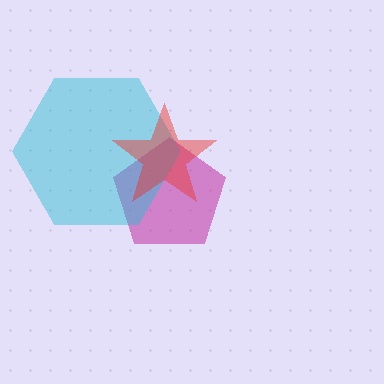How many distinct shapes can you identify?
There are 3 distinct shapes: a magenta pentagon, a cyan hexagon, a red star.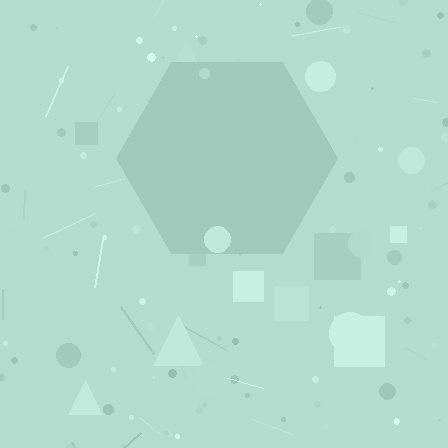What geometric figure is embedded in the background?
A hexagon is embedded in the background.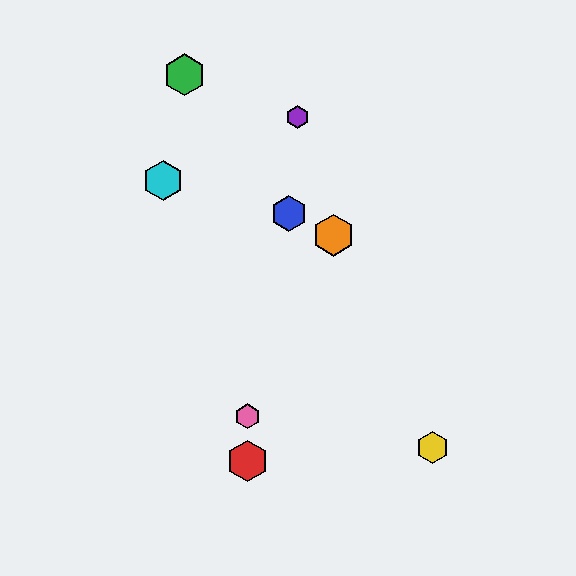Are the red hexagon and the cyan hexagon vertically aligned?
No, the red hexagon is at x≈247 and the cyan hexagon is at x≈163.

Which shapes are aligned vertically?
The red hexagon, the pink hexagon are aligned vertically.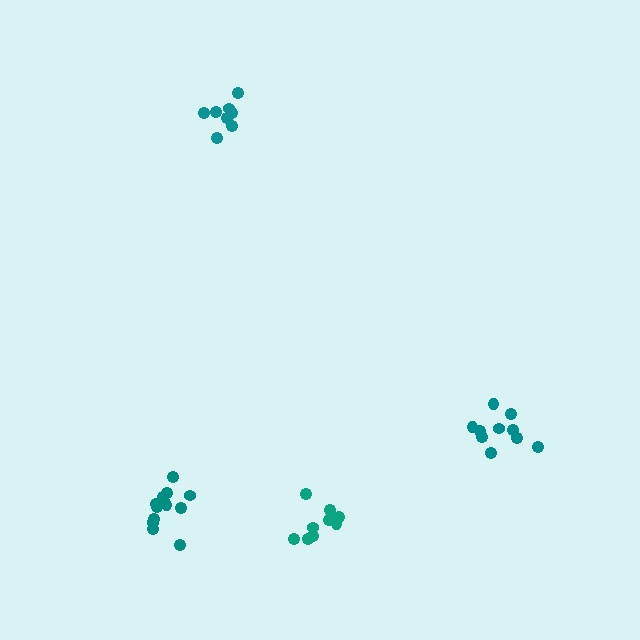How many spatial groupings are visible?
There are 4 spatial groupings.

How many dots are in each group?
Group 1: 8 dots, Group 2: 10 dots, Group 3: 10 dots, Group 4: 14 dots (42 total).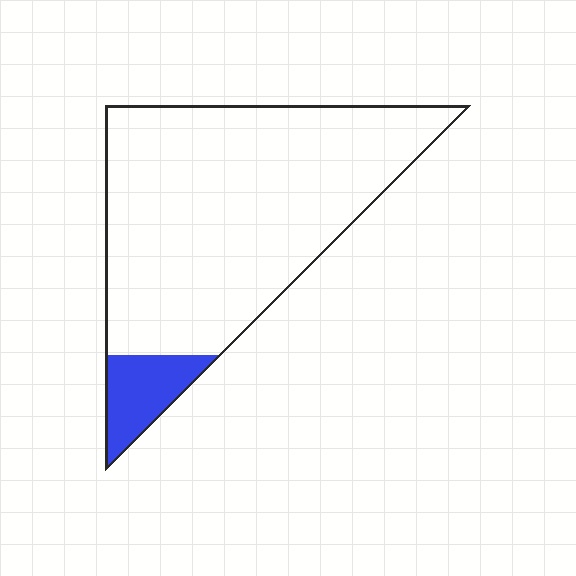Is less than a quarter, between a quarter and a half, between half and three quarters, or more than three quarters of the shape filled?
Less than a quarter.